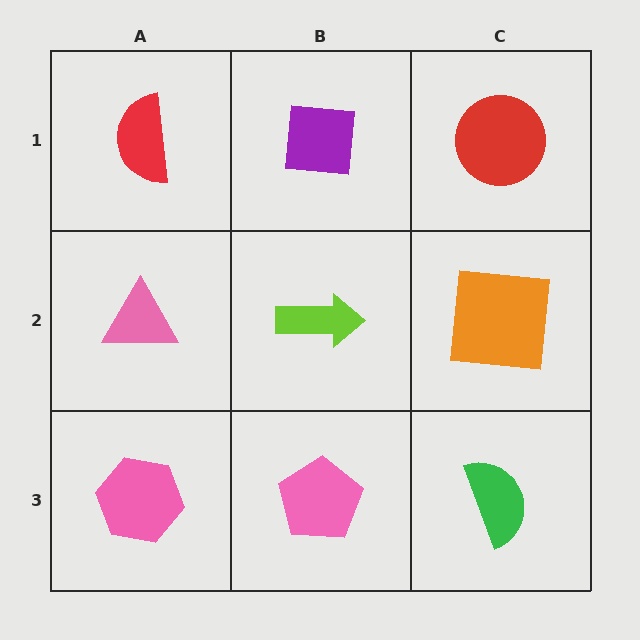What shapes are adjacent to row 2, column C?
A red circle (row 1, column C), a green semicircle (row 3, column C), a lime arrow (row 2, column B).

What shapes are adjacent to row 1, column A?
A pink triangle (row 2, column A), a purple square (row 1, column B).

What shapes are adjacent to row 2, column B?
A purple square (row 1, column B), a pink pentagon (row 3, column B), a pink triangle (row 2, column A), an orange square (row 2, column C).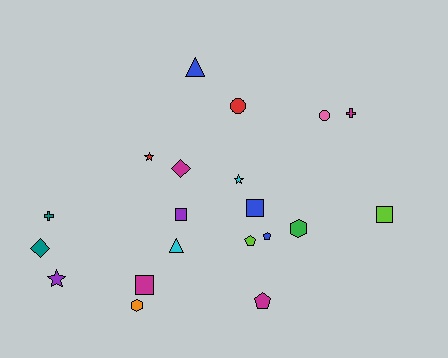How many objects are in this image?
There are 20 objects.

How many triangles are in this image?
There are 2 triangles.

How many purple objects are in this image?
There are 2 purple objects.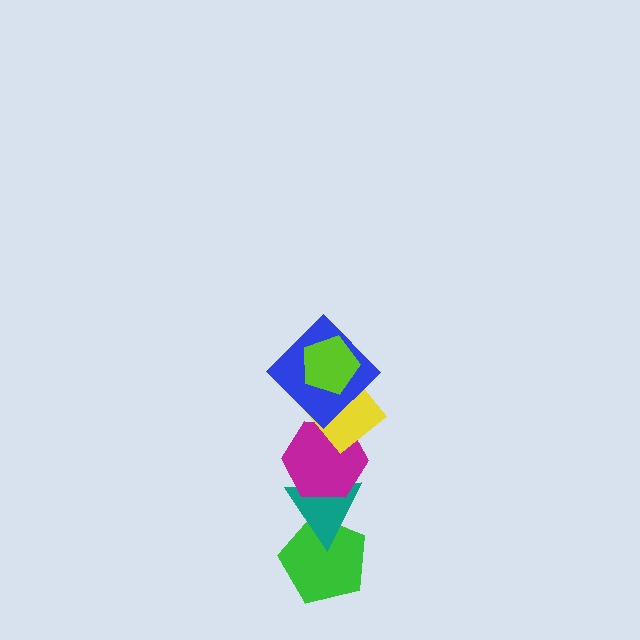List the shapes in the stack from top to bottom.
From top to bottom: the lime pentagon, the blue diamond, the yellow diamond, the magenta hexagon, the teal triangle, the green pentagon.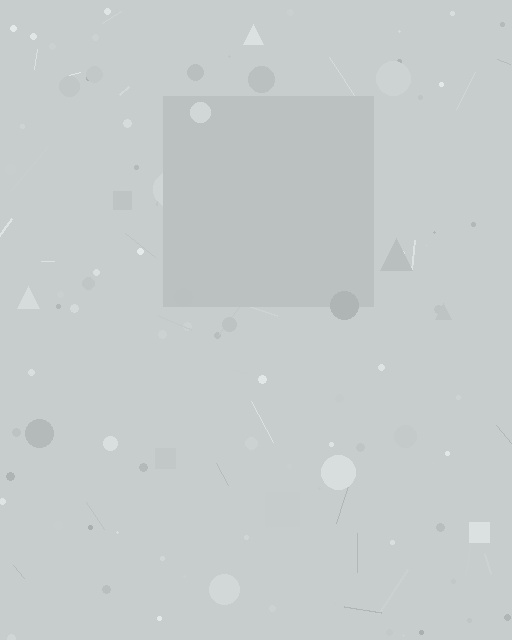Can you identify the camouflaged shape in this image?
The camouflaged shape is a square.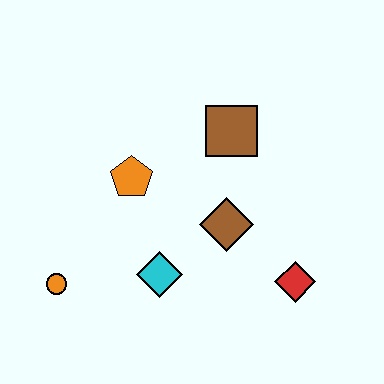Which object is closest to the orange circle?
The cyan diamond is closest to the orange circle.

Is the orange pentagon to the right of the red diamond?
No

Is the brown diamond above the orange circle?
Yes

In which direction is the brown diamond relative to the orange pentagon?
The brown diamond is to the right of the orange pentagon.